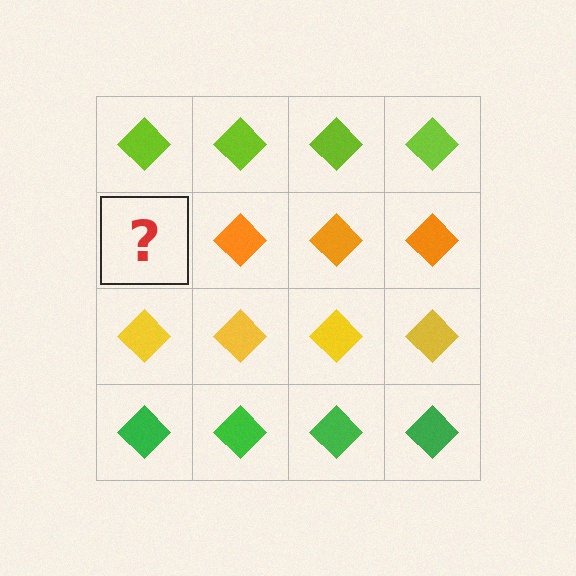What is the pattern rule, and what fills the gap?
The rule is that each row has a consistent color. The gap should be filled with an orange diamond.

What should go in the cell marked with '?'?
The missing cell should contain an orange diamond.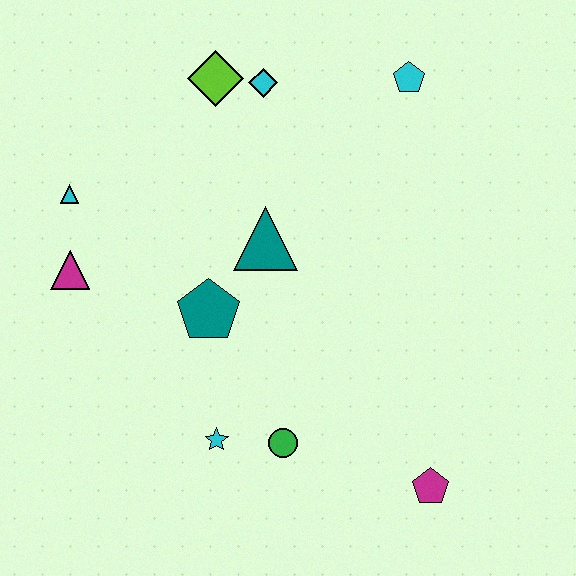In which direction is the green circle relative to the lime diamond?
The green circle is below the lime diamond.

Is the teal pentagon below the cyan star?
No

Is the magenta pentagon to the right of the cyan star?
Yes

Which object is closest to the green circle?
The cyan star is closest to the green circle.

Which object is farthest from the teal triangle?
The magenta pentagon is farthest from the teal triangle.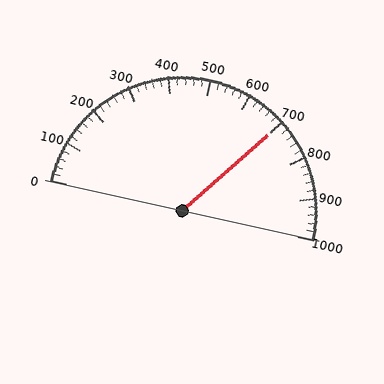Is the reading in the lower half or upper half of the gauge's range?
The reading is in the upper half of the range (0 to 1000).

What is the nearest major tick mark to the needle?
The nearest major tick mark is 700.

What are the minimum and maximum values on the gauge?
The gauge ranges from 0 to 1000.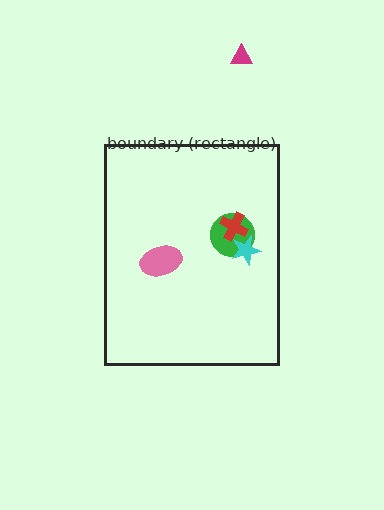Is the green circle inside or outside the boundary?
Inside.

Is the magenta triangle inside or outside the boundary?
Outside.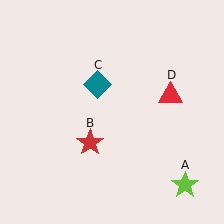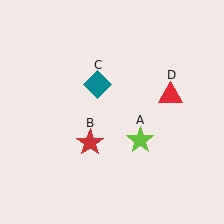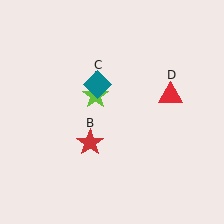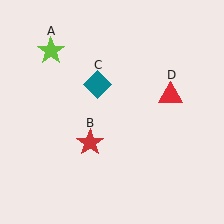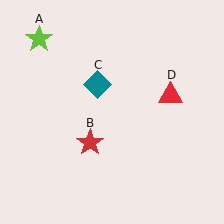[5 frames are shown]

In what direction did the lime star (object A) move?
The lime star (object A) moved up and to the left.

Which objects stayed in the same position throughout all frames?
Red star (object B) and teal diamond (object C) and red triangle (object D) remained stationary.